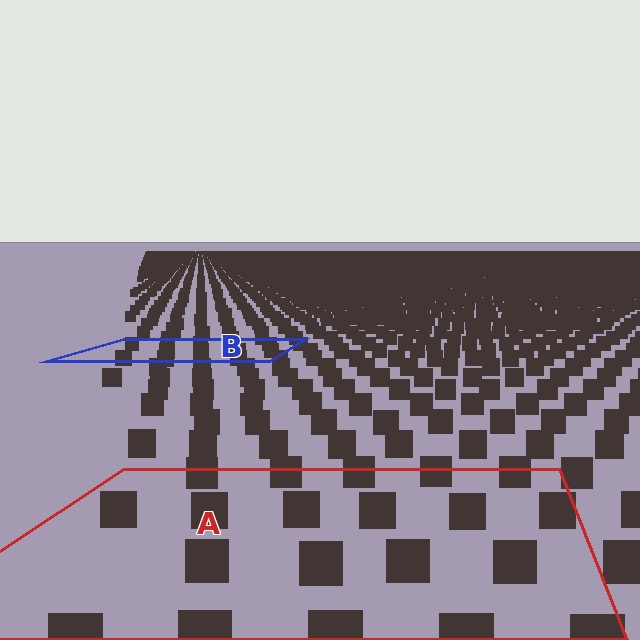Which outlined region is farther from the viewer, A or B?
Region B is farther from the viewer — the texture elements inside it appear smaller and more densely packed.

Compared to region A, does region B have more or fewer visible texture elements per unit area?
Region B has more texture elements per unit area — they are packed more densely because it is farther away.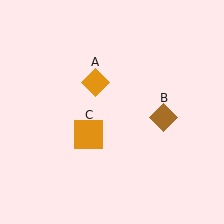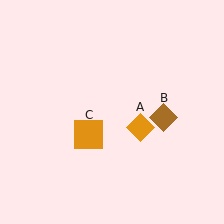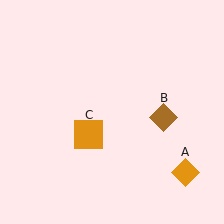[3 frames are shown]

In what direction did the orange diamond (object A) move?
The orange diamond (object A) moved down and to the right.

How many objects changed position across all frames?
1 object changed position: orange diamond (object A).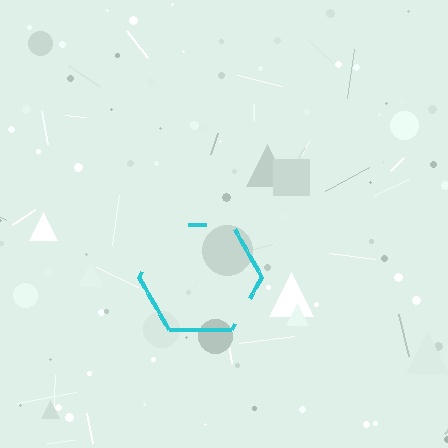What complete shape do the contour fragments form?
The contour fragments form a hexagon.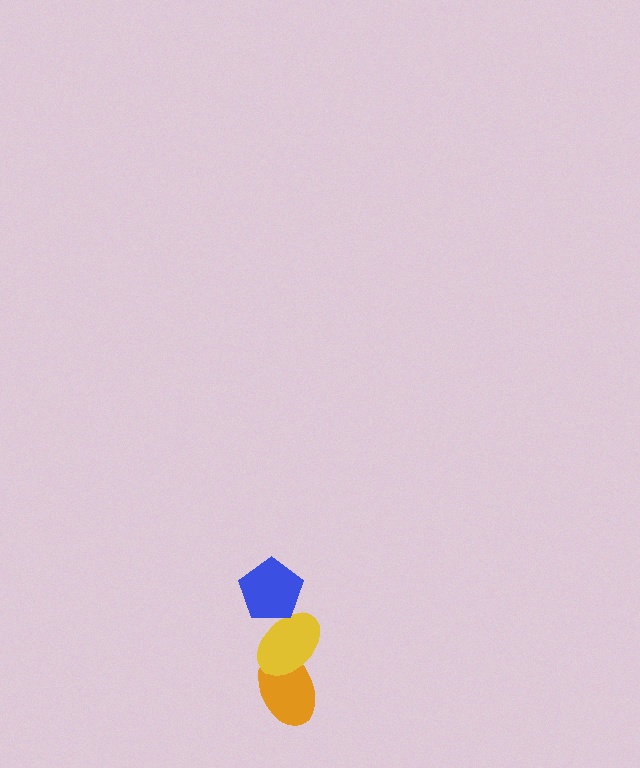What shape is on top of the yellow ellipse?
The blue pentagon is on top of the yellow ellipse.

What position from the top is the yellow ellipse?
The yellow ellipse is 2nd from the top.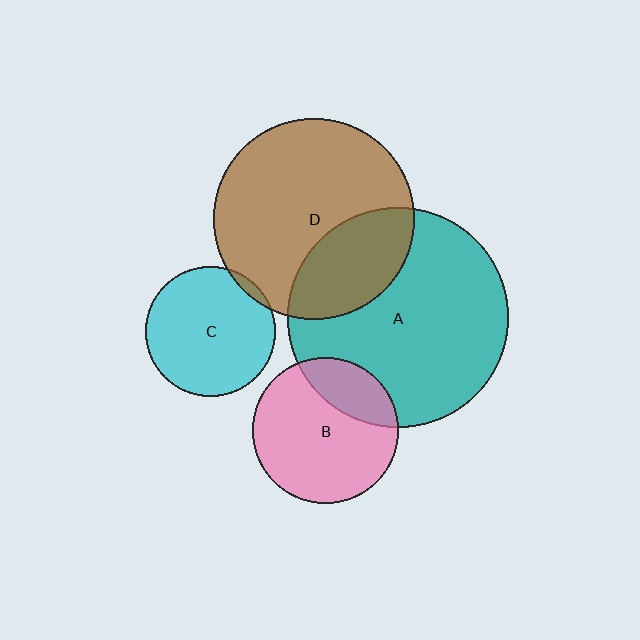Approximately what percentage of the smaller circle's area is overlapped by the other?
Approximately 5%.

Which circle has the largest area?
Circle A (teal).